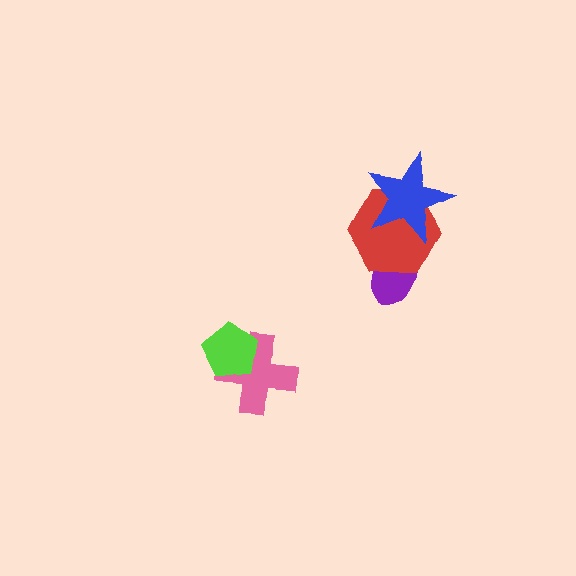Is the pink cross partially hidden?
Yes, it is partially covered by another shape.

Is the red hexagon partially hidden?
Yes, it is partially covered by another shape.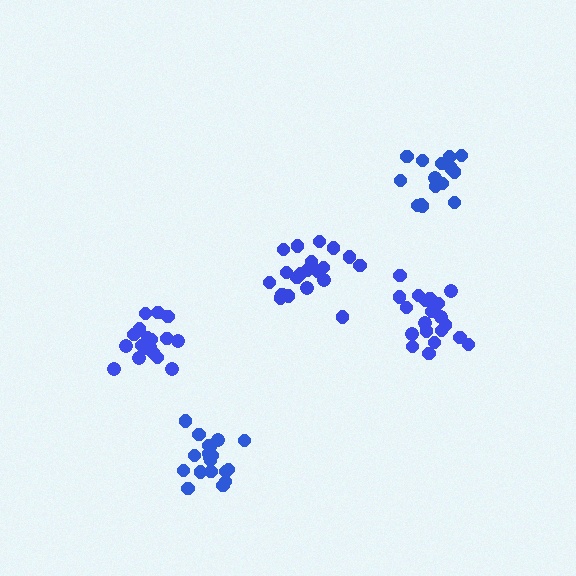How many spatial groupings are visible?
There are 5 spatial groupings.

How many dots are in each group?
Group 1: 19 dots, Group 2: 16 dots, Group 3: 21 dots, Group 4: 20 dots, Group 5: 19 dots (95 total).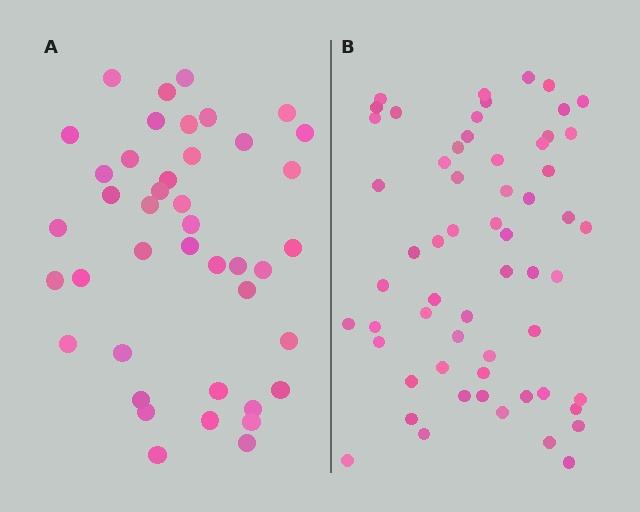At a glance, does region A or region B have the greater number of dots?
Region B (the right region) has more dots.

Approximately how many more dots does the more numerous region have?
Region B has approximately 15 more dots than region A.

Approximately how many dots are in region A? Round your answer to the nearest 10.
About 40 dots. (The exact count is 42, which rounds to 40.)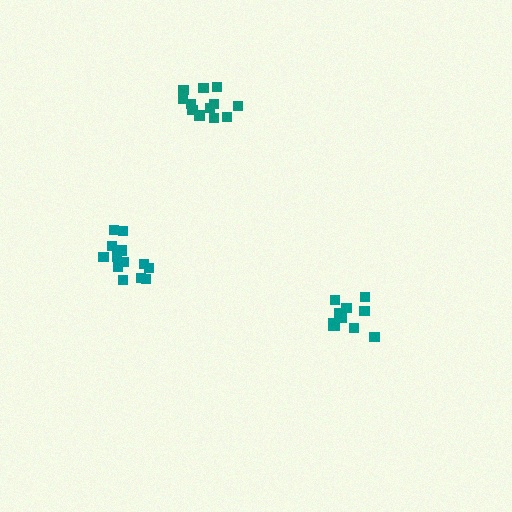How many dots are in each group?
Group 1: 15 dots, Group 2: 11 dots, Group 3: 12 dots (38 total).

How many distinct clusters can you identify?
There are 3 distinct clusters.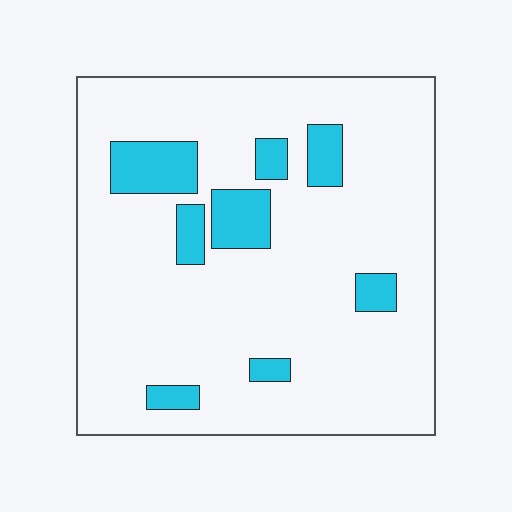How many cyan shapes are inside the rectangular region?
8.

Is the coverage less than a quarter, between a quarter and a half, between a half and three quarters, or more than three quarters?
Less than a quarter.